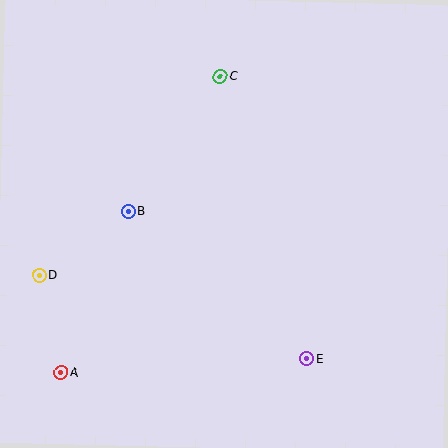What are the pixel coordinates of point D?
Point D is at (39, 275).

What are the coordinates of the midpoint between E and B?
The midpoint between E and B is at (218, 285).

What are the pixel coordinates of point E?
Point E is at (307, 359).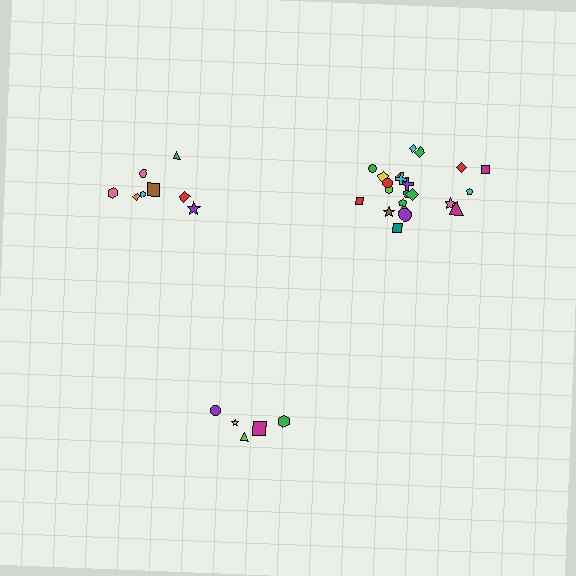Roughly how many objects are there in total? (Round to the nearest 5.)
Roughly 35 objects in total.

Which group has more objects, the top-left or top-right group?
The top-right group.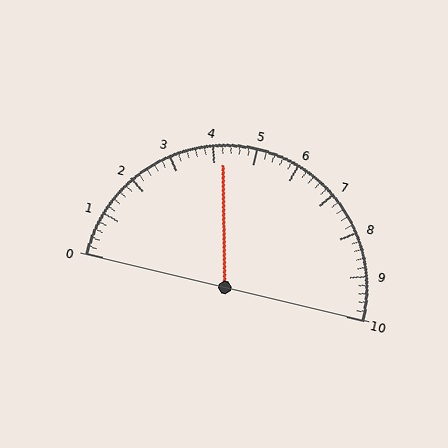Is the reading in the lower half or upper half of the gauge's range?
The reading is in the lower half of the range (0 to 10).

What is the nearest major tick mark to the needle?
The nearest major tick mark is 4.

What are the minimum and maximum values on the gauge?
The gauge ranges from 0 to 10.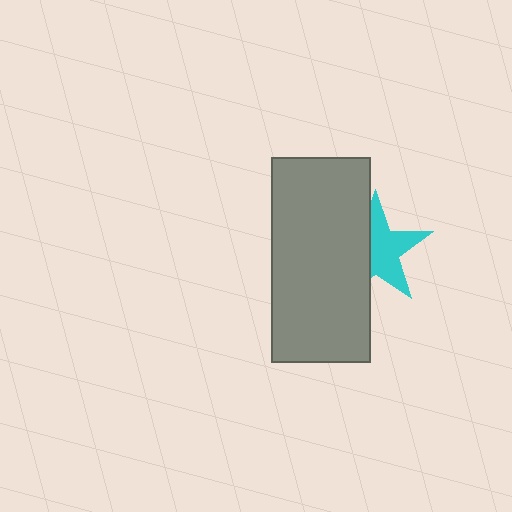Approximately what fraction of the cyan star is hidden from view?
Roughly 42% of the cyan star is hidden behind the gray rectangle.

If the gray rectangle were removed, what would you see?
You would see the complete cyan star.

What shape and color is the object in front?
The object in front is a gray rectangle.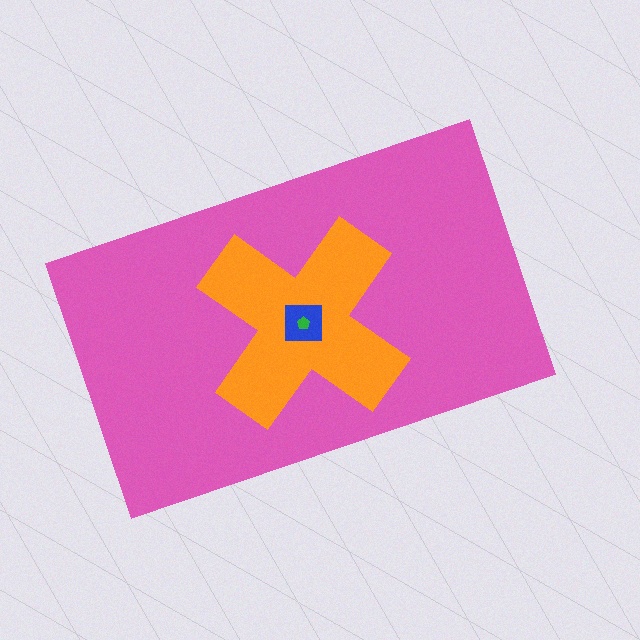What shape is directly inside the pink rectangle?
The orange cross.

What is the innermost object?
The green pentagon.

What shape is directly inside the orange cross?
The blue square.